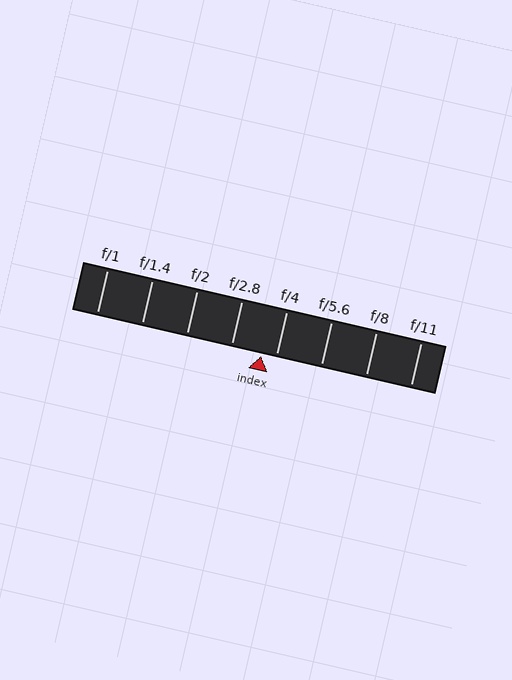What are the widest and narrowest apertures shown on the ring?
The widest aperture shown is f/1 and the narrowest is f/11.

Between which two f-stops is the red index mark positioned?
The index mark is between f/2.8 and f/4.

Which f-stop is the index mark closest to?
The index mark is closest to f/4.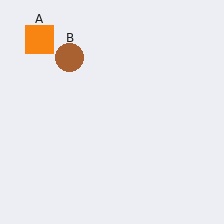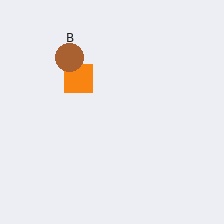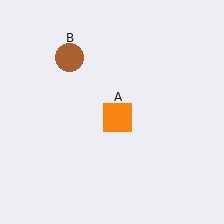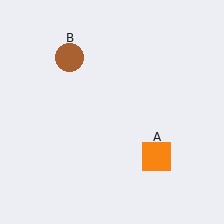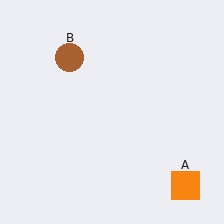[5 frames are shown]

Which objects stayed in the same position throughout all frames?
Brown circle (object B) remained stationary.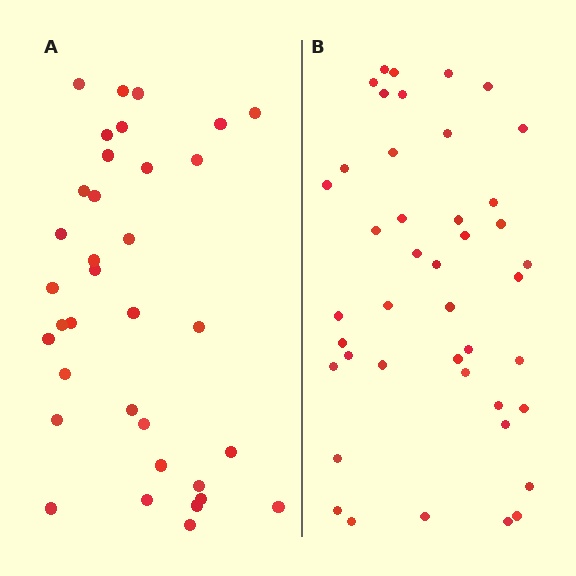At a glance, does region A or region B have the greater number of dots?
Region B (the right region) has more dots.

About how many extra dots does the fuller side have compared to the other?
Region B has roughly 8 or so more dots than region A.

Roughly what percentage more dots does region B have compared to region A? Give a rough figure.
About 25% more.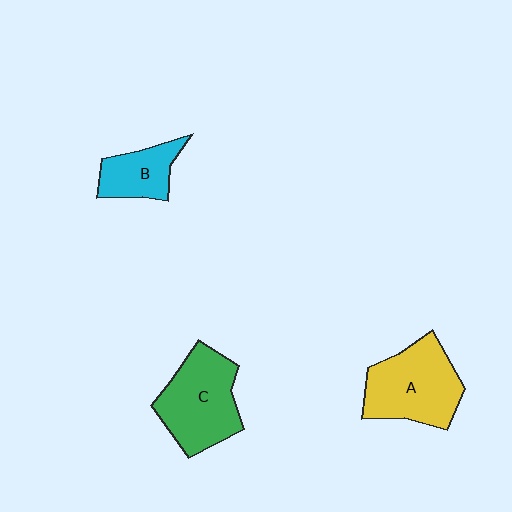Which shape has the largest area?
Shape A (yellow).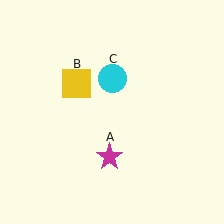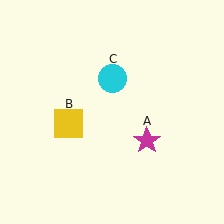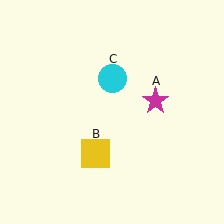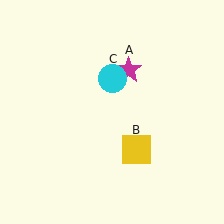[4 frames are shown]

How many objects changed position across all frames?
2 objects changed position: magenta star (object A), yellow square (object B).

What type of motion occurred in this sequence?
The magenta star (object A), yellow square (object B) rotated counterclockwise around the center of the scene.